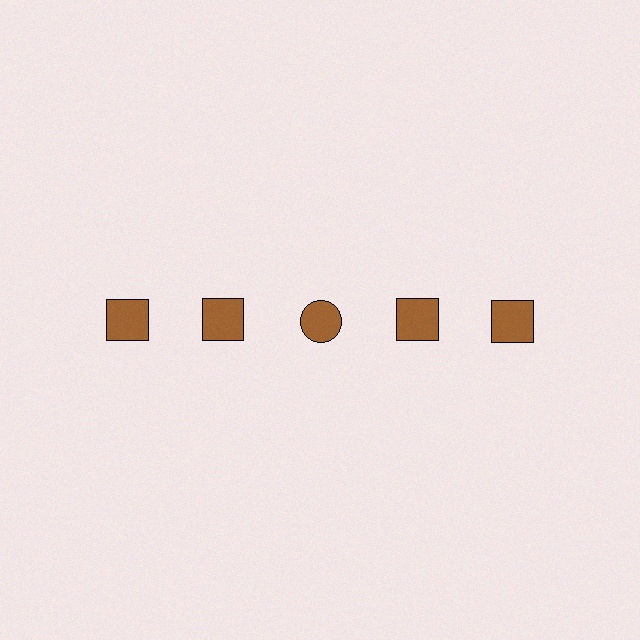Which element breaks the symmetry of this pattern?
The brown circle in the top row, center column breaks the symmetry. All other shapes are brown squares.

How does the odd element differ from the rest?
It has a different shape: circle instead of square.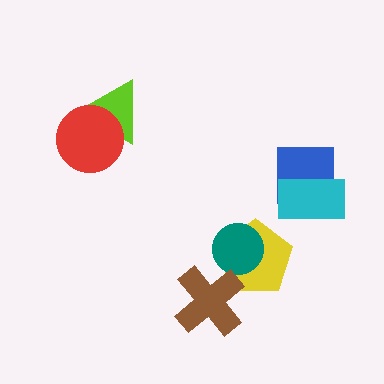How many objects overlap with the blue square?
1 object overlaps with the blue square.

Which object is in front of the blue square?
The cyan rectangle is in front of the blue square.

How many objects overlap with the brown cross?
1 object overlaps with the brown cross.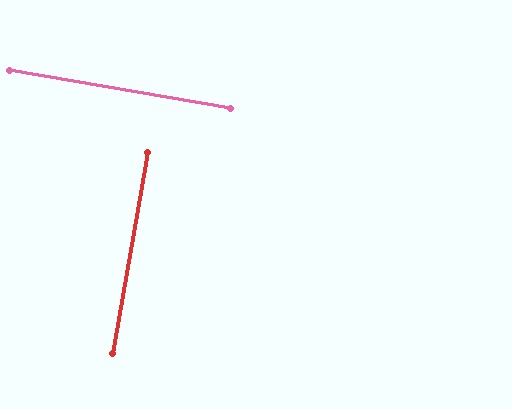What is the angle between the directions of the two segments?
Approximately 90 degrees.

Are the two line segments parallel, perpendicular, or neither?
Perpendicular — they meet at approximately 90°.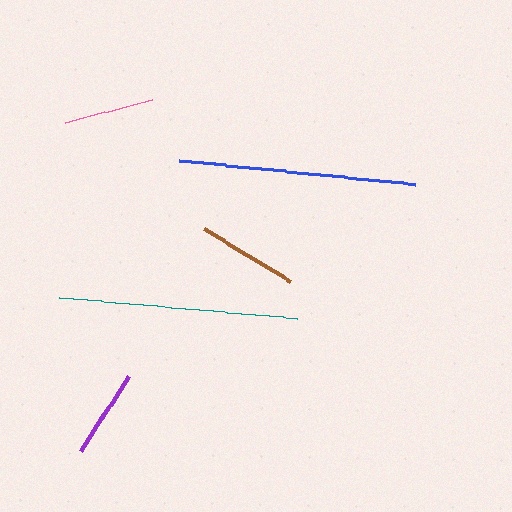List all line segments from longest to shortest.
From longest to shortest: teal, blue, brown, pink, purple.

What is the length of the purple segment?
The purple segment is approximately 89 pixels long.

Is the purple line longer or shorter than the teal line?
The teal line is longer than the purple line.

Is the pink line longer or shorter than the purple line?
The pink line is longer than the purple line.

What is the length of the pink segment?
The pink segment is approximately 89 pixels long.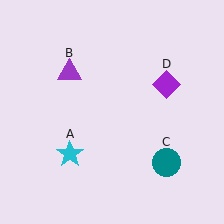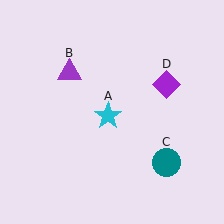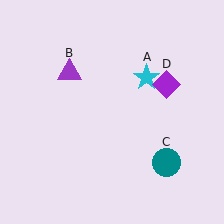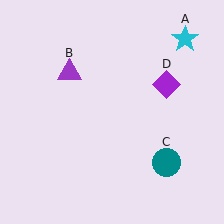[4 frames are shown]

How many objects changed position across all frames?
1 object changed position: cyan star (object A).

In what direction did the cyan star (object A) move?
The cyan star (object A) moved up and to the right.